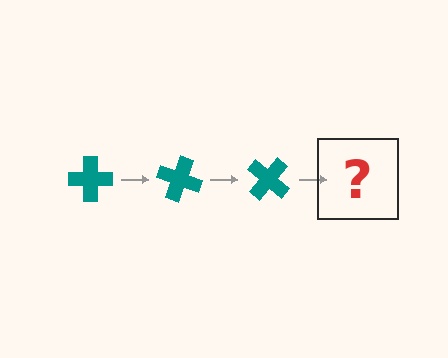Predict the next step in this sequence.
The next step is a teal cross rotated 60 degrees.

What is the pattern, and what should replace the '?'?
The pattern is that the cross rotates 20 degrees each step. The '?' should be a teal cross rotated 60 degrees.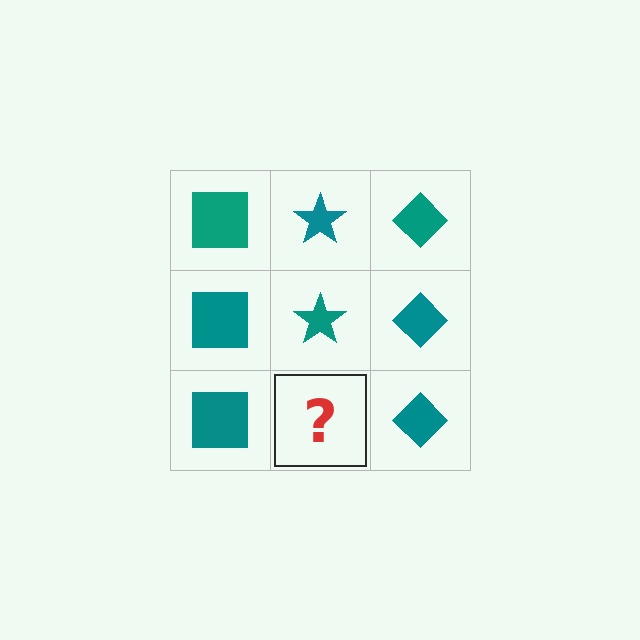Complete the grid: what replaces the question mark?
The question mark should be replaced with a teal star.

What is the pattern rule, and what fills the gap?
The rule is that each column has a consistent shape. The gap should be filled with a teal star.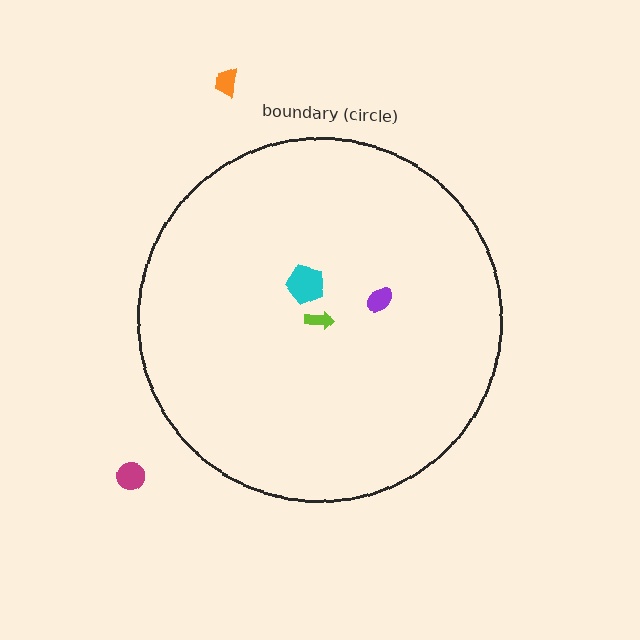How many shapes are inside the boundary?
3 inside, 2 outside.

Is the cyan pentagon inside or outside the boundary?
Inside.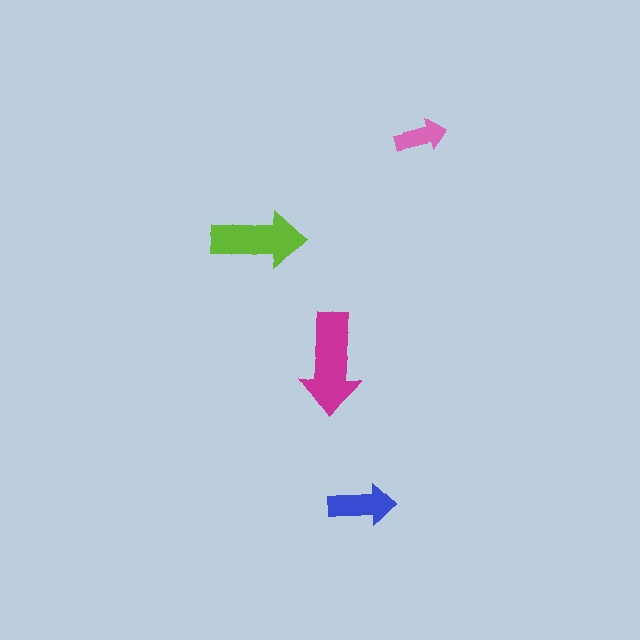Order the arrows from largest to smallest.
the magenta one, the lime one, the blue one, the pink one.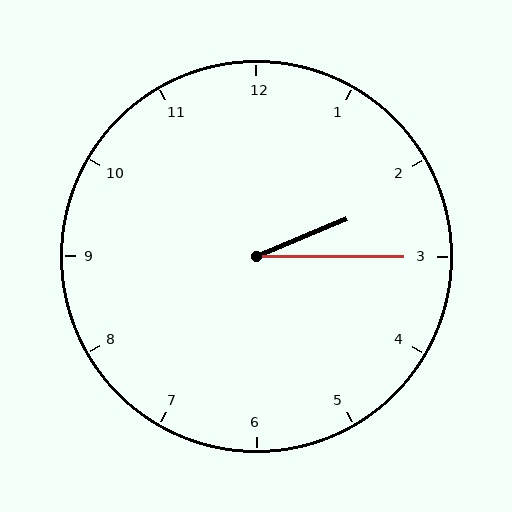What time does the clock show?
2:15.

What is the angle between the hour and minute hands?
Approximately 22 degrees.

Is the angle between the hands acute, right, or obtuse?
It is acute.